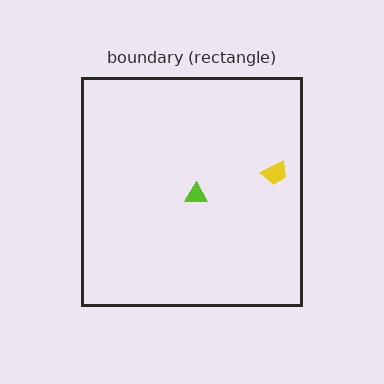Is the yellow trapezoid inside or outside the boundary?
Inside.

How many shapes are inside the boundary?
2 inside, 0 outside.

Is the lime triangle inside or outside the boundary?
Inside.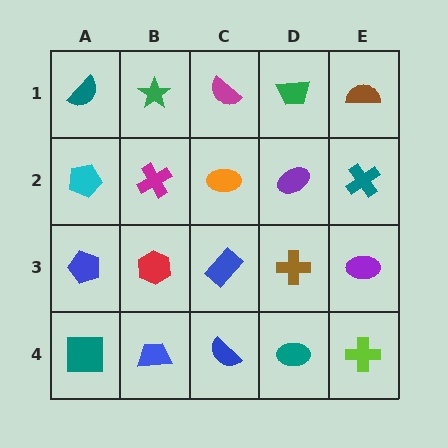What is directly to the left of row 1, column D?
A magenta semicircle.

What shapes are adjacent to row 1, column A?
A cyan pentagon (row 2, column A), a green star (row 1, column B).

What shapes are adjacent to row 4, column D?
A brown cross (row 3, column D), a blue semicircle (row 4, column C), a lime cross (row 4, column E).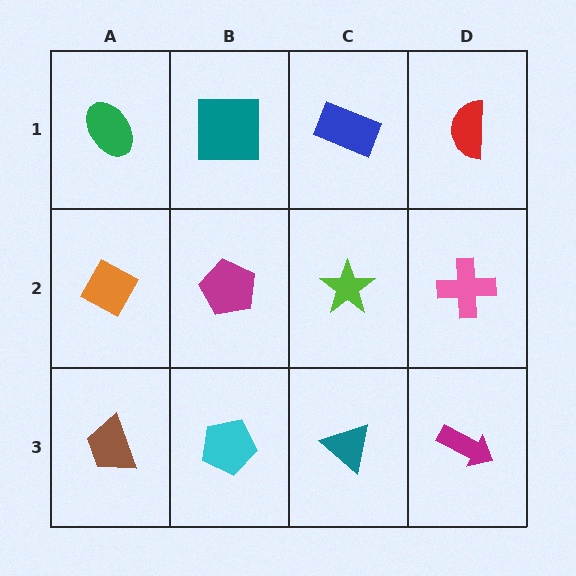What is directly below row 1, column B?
A magenta pentagon.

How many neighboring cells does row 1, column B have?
3.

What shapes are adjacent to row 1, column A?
An orange diamond (row 2, column A), a teal square (row 1, column B).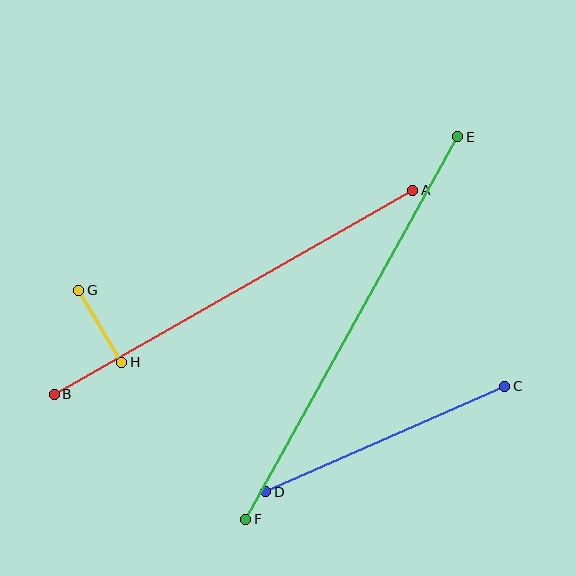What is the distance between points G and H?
The distance is approximately 84 pixels.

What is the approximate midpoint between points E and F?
The midpoint is at approximately (352, 328) pixels.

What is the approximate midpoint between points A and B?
The midpoint is at approximately (234, 292) pixels.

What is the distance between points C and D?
The distance is approximately 261 pixels.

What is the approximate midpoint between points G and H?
The midpoint is at approximately (100, 326) pixels.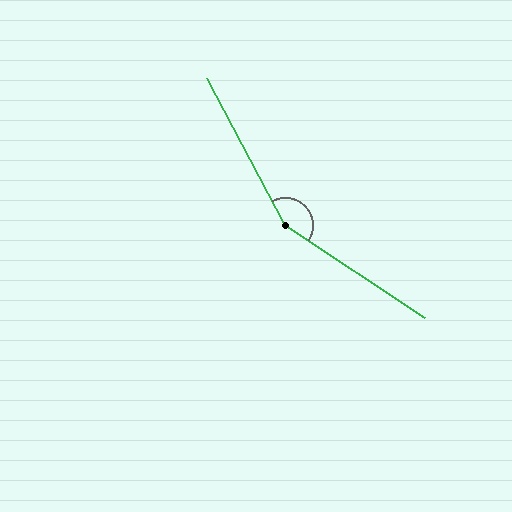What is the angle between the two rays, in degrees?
Approximately 151 degrees.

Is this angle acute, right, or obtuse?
It is obtuse.